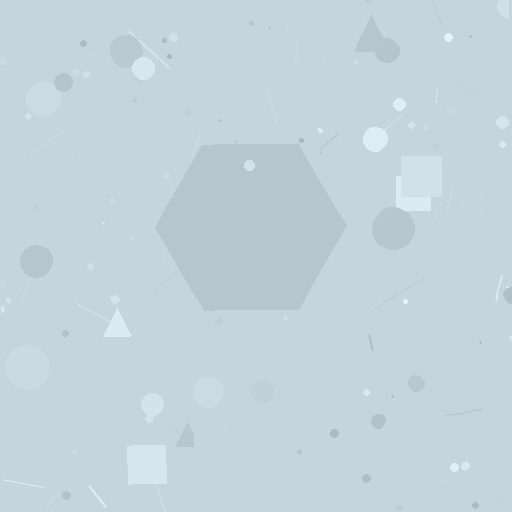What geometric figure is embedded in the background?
A hexagon is embedded in the background.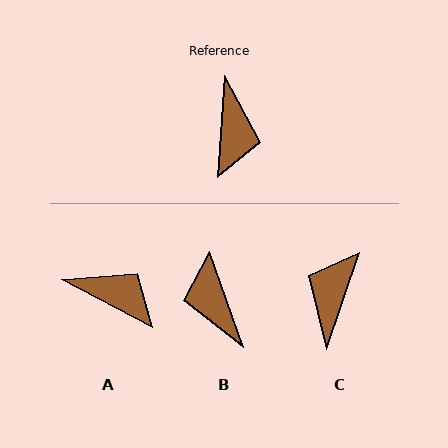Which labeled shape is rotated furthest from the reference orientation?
C, about 165 degrees away.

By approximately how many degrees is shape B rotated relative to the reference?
Approximately 156 degrees clockwise.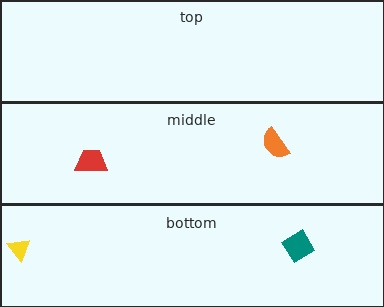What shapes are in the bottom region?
The yellow triangle, the teal diamond.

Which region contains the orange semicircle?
The middle region.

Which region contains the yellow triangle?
The bottom region.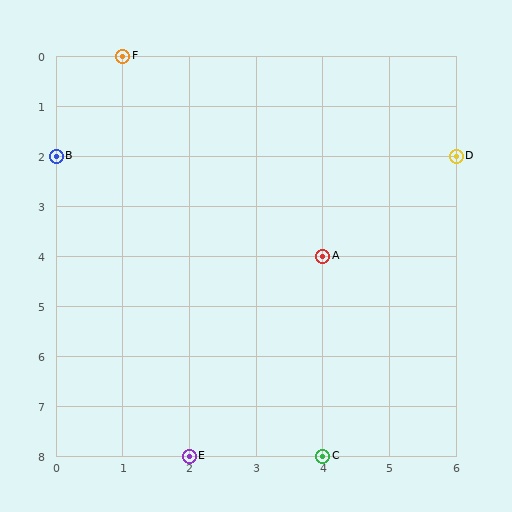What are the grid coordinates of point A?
Point A is at grid coordinates (4, 4).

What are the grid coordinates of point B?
Point B is at grid coordinates (0, 2).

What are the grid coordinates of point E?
Point E is at grid coordinates (2, 8).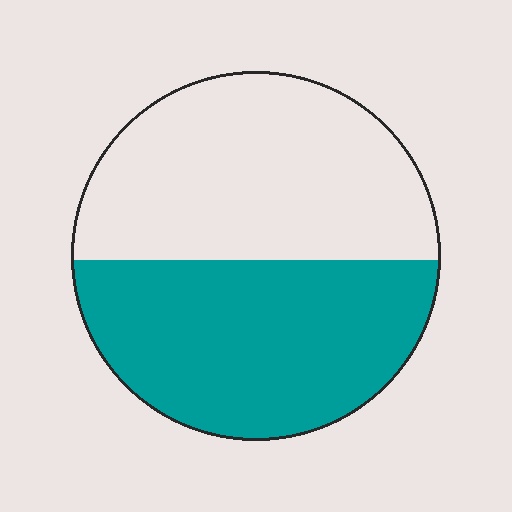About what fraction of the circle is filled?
About one half (1/2).